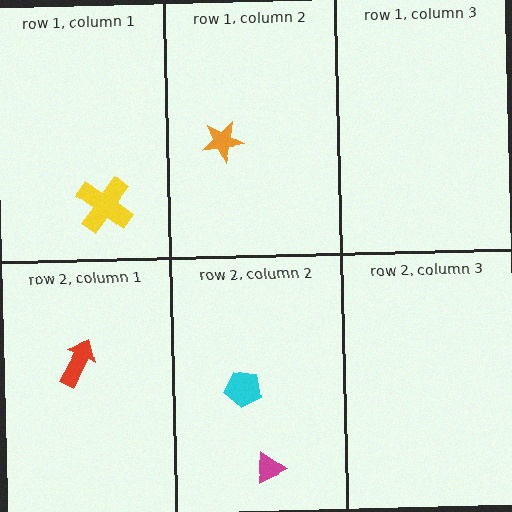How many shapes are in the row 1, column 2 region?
1.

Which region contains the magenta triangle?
The row 2, column 2 region.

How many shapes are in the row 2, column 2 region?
2.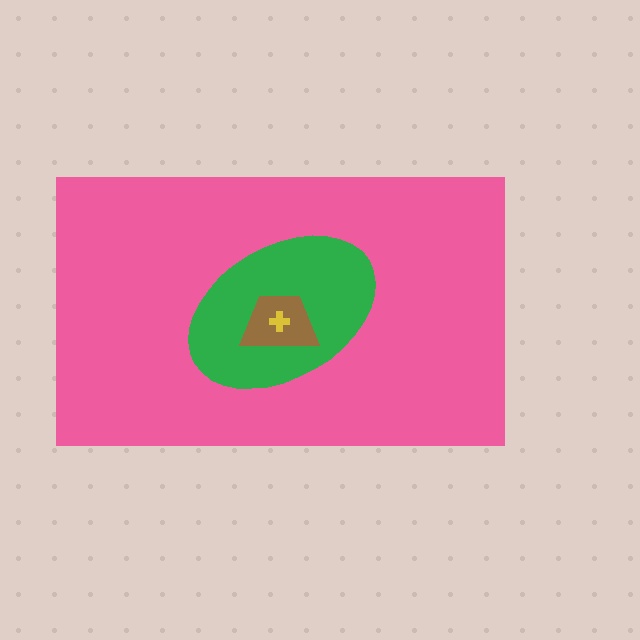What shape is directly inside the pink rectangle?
The green ellipse.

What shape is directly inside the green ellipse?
The brown trapezoid.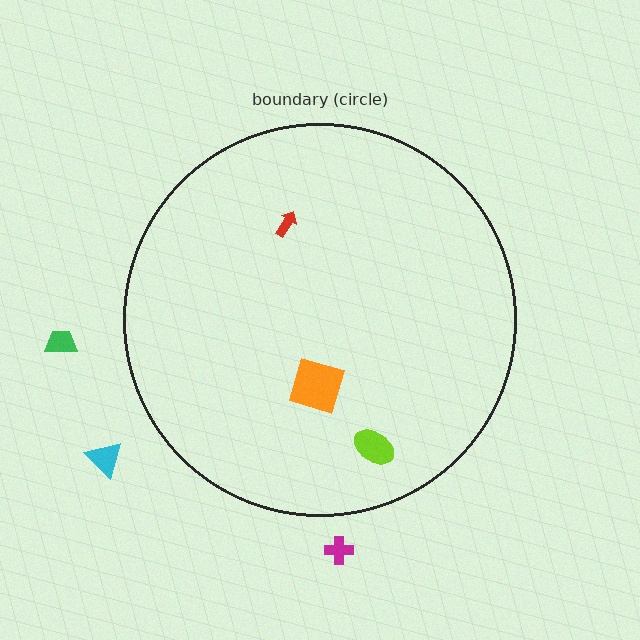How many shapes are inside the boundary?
3 inside, 3 outside.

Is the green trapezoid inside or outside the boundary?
Outside.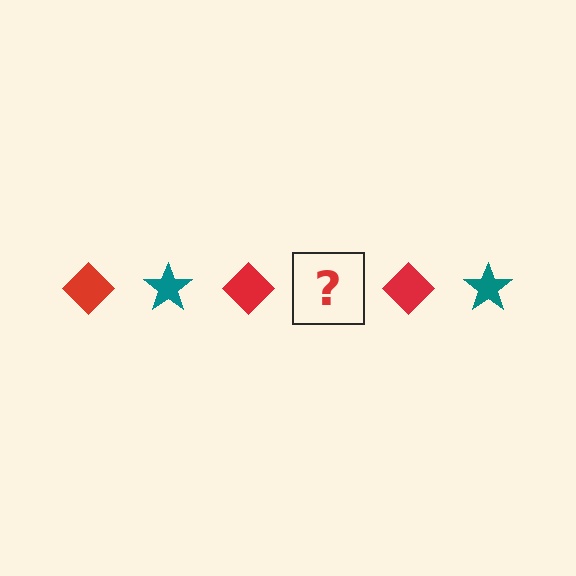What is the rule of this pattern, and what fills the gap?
The rule is that the pattern alternates between red diamond and teal star. The gap should be filled with a teal star.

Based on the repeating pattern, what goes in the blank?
The blank should be a teal star.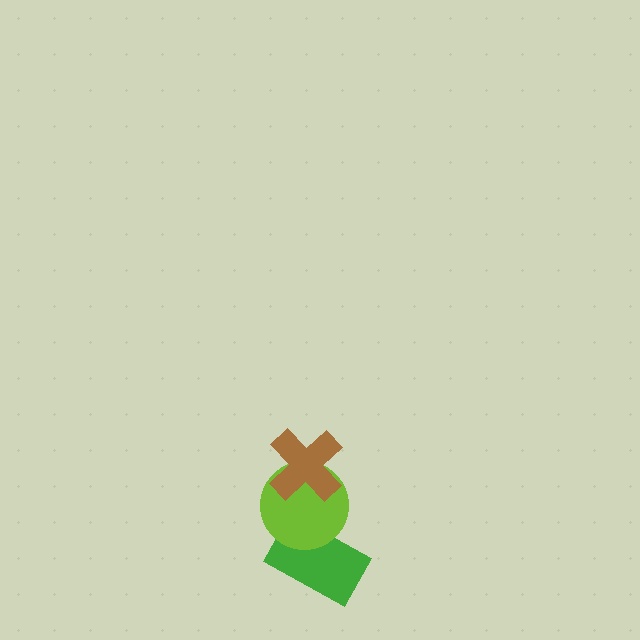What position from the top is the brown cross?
The brown cross is 1st from the top.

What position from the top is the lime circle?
The lime circle is 2nd from the top.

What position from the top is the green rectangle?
The green rectangle is 3rd from the top.